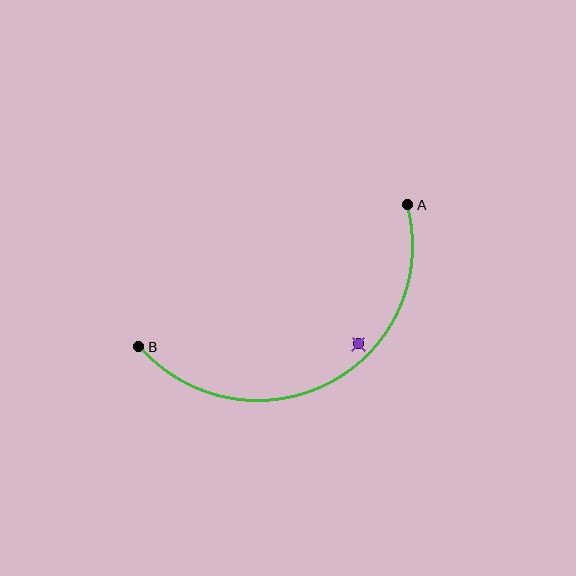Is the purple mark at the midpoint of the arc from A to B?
No — the purple mark does not lie on the arc at all. It sits slightly inside the curve.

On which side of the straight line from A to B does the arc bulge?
The arc bulges below the straight line connecting A and B.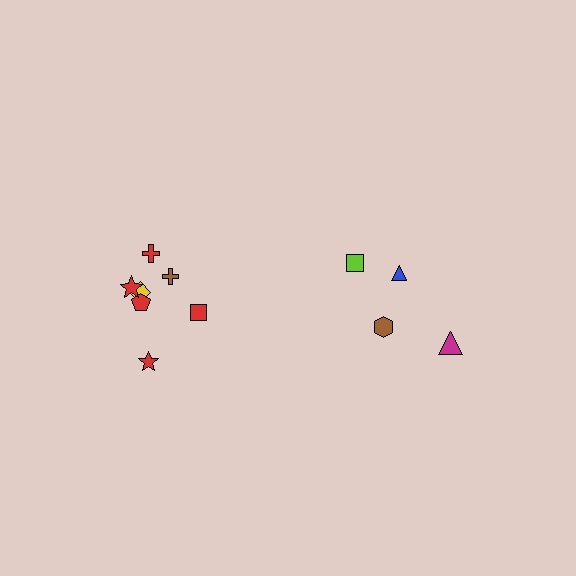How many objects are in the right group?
There are 4 objects.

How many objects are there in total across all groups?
There are 11 objects.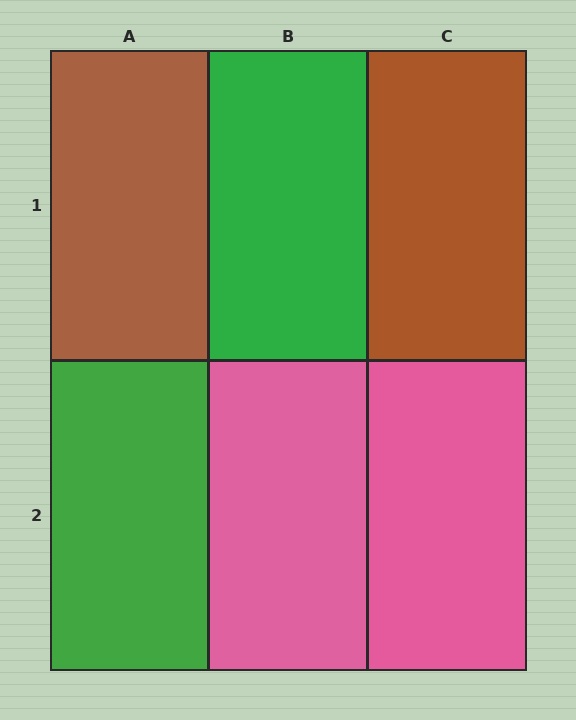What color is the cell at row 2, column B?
Pink.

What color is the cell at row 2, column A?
Green.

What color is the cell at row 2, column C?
Pink.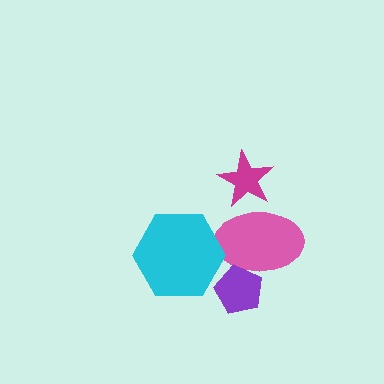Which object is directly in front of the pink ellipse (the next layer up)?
The purple pentagon is directly in front of the pink ellipse.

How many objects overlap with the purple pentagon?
1 object overlaps with the purple pentagon.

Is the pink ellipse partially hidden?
Yes, it is partially covered by another shape.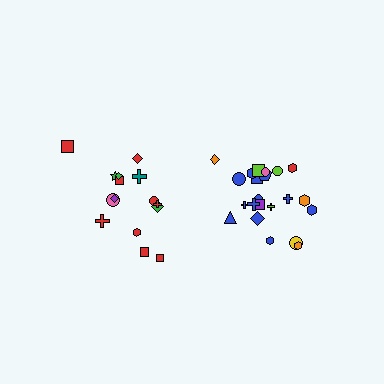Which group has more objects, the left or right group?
The right group.